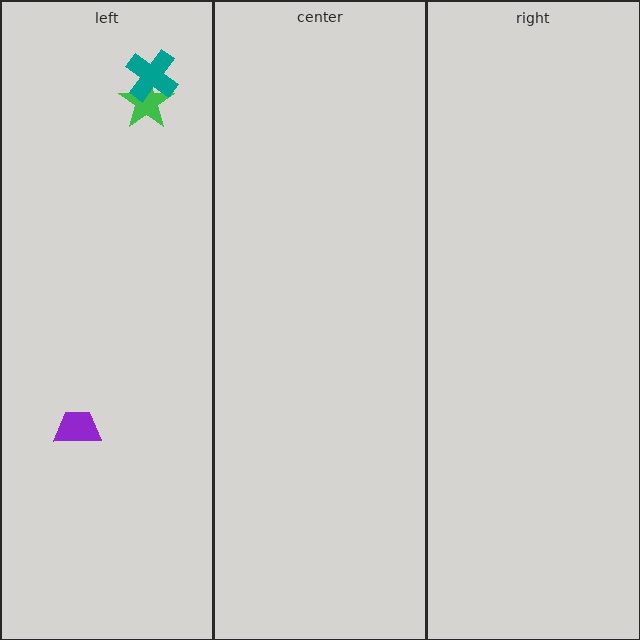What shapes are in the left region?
The green star, the teal cross, the purple trapezoid.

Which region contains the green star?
The left region.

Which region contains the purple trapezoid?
The left region.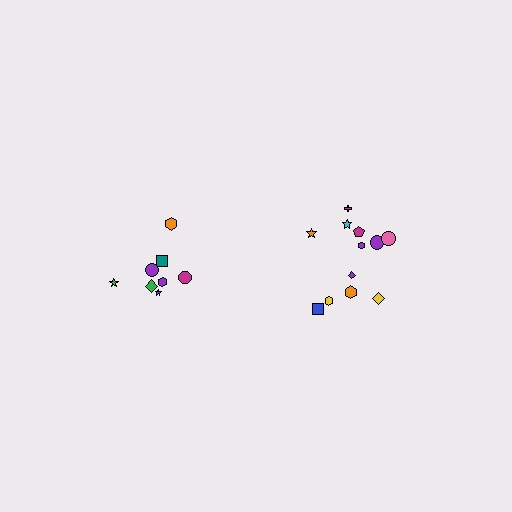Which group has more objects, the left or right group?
The right group.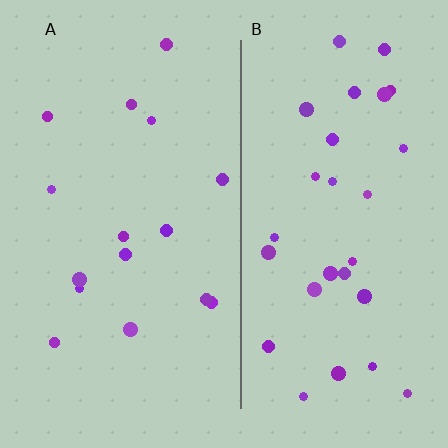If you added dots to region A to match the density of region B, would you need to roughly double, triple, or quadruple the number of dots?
Approximately double.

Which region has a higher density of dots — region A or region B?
B (the right).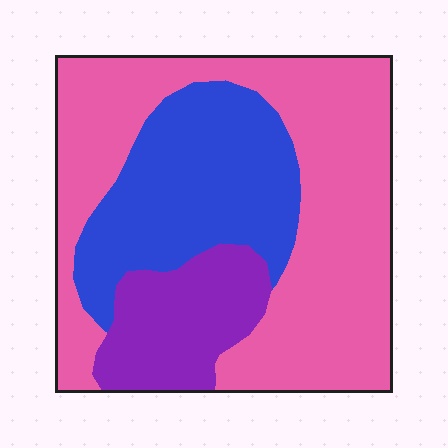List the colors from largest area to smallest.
From largest to smallest: pink, blue, purple.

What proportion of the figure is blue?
Blue takes up between a quarter and a half of the figure.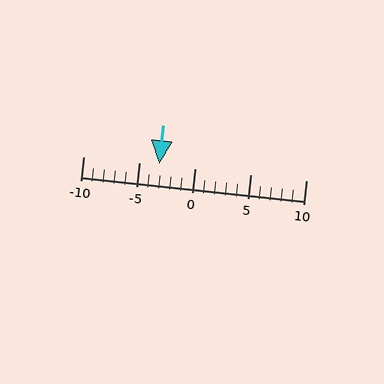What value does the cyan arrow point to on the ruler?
The cyan arrow points to approximately -3.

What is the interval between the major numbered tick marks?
The major tick marks are spaced 5 units apart.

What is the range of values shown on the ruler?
The ruler shows values from -10 to 10.